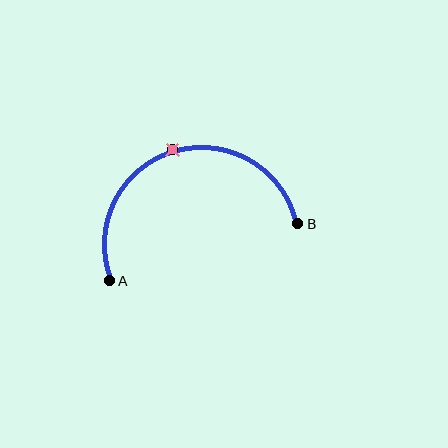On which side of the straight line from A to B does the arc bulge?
The arc bulges above the straight line connecting A and B.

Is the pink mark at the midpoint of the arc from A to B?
Yes. The pink mark lies on the arc at equal arc-length from both A and B — it is the arc midpoint.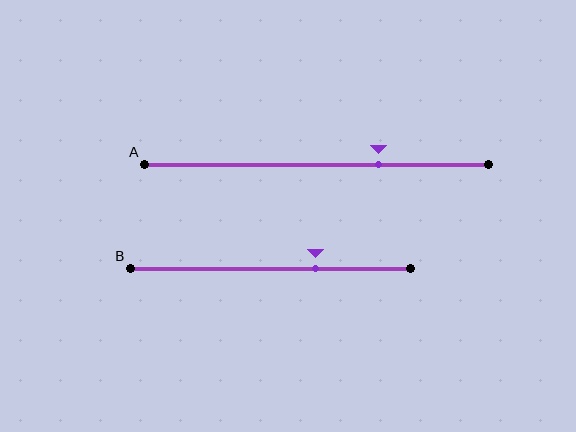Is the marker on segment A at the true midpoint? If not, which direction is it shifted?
No, the marker on segment A is shifted to the right by about 18% of the segment length.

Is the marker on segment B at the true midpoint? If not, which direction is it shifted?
No, the marker on segment B is shifted to the right by about 16% of the segment length.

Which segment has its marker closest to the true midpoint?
Segment B has its marker closest to the true midpoint.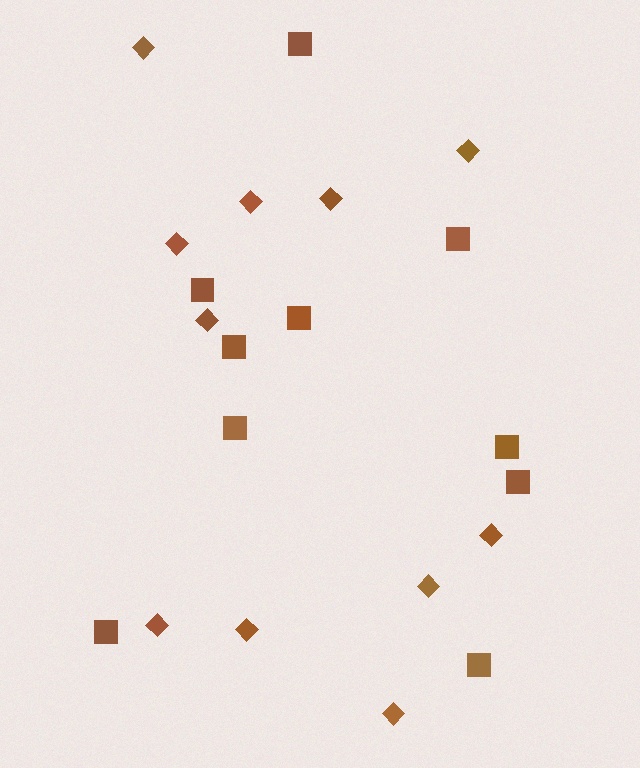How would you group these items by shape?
There are 2 groups: one group of diamonds (11) and one group of squares (10).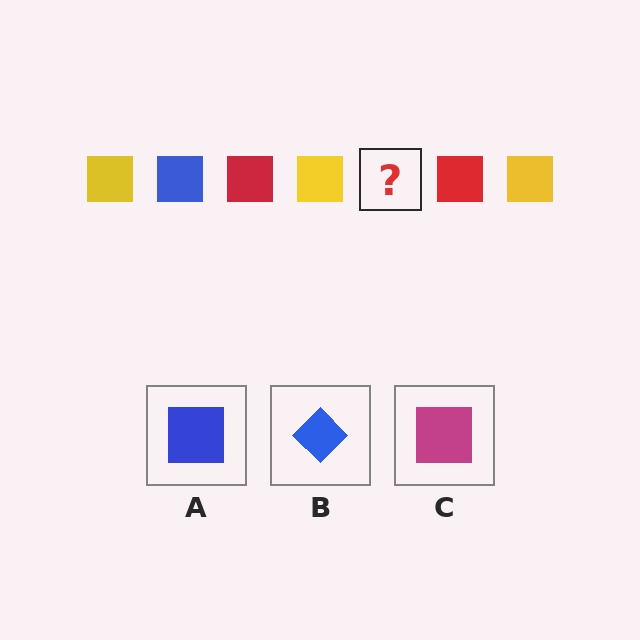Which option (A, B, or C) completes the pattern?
A.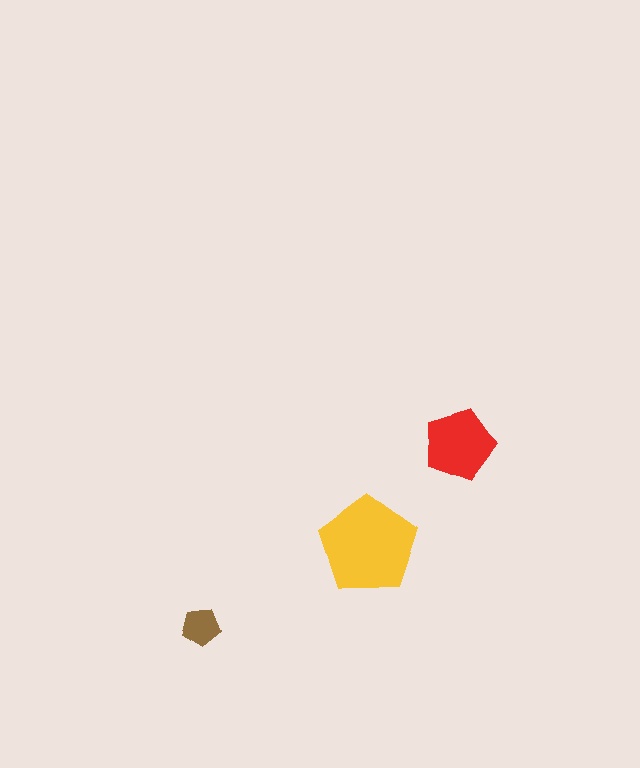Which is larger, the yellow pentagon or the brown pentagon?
The yellow one.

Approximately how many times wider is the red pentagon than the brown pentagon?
About 2 times wider.